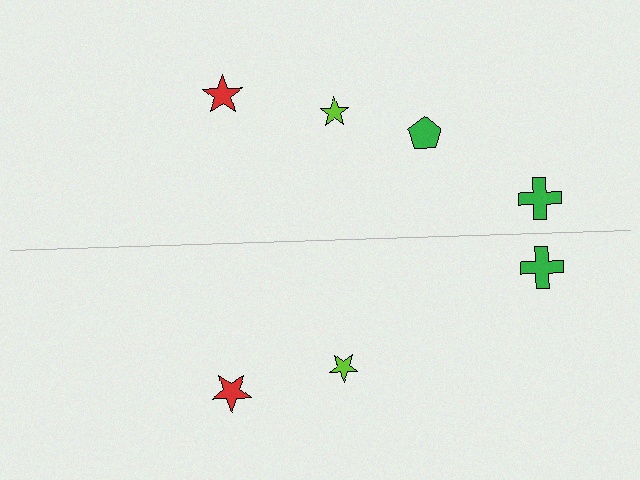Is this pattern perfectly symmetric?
No, the pattern is not perfectly symmetric. A green pentagon is missing from the bottom side.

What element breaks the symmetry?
A green pentagon is missing from the bottom side.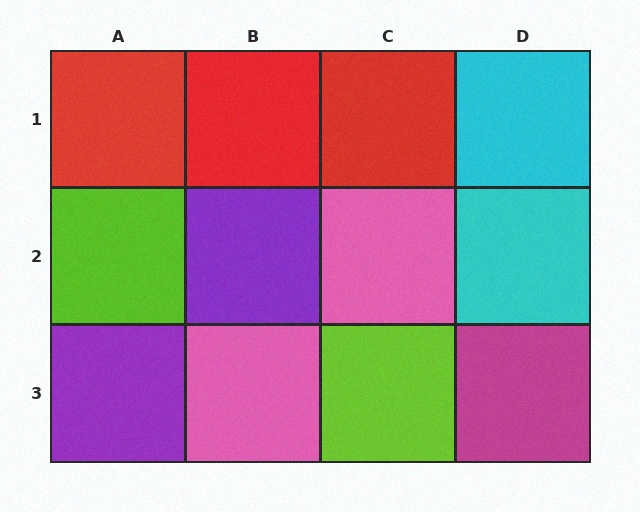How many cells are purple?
2 cells are purple.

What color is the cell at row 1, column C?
Red.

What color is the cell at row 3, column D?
Magenta.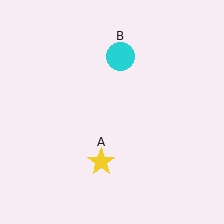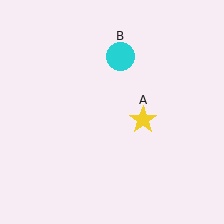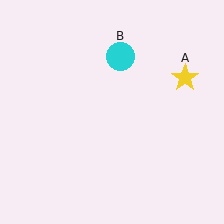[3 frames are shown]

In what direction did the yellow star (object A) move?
The yellow star (object A) moved up and to the right.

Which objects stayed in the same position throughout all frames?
Cyan circle (object B) remained stationary.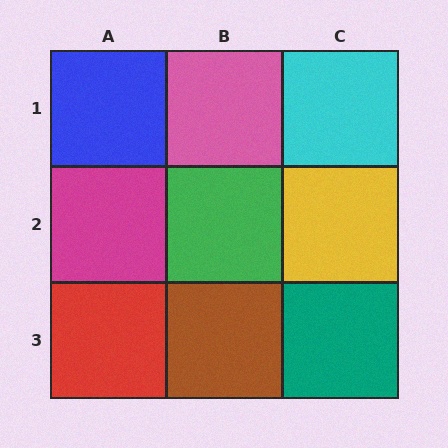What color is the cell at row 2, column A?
Magenta.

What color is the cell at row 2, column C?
Yellow.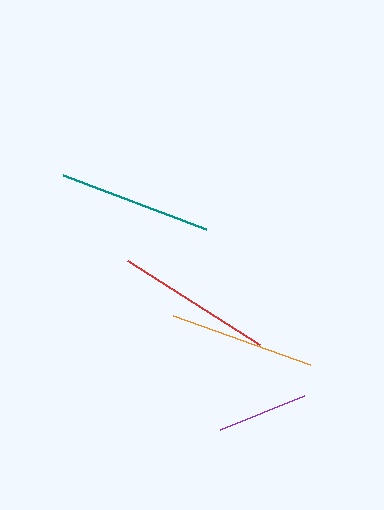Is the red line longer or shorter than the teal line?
The red line is longer than the teal line.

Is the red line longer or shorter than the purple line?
The red line is longer than the purple line.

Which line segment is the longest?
The red line is the longest at approximately 155 pixels.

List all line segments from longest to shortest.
From longest to shortest: red, teal, orange, purple.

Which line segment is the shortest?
The purple line is the shortest at approximately 91 pixels.